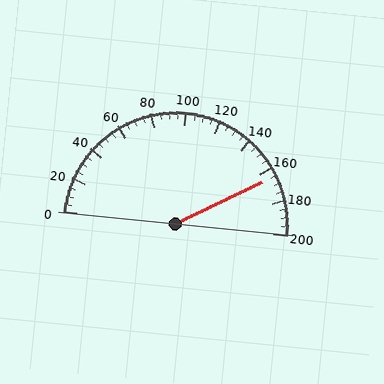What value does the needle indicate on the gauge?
The needle indicates approximately 165.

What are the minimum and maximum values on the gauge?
The gauge ranges from 0 to 200.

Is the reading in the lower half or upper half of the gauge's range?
The reading is in the upper half of the range (0 to 200).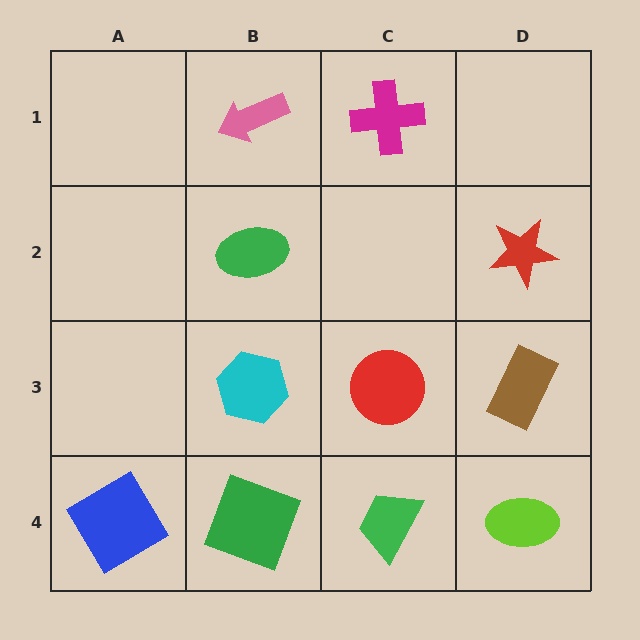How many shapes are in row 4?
4 shapes.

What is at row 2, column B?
A green ellipse.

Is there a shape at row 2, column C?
No, that cell is empty.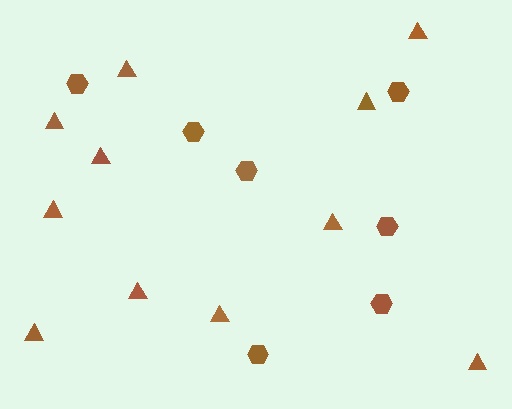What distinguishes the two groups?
There are 2 groups: one group of hexagons (7) and one group of triangles (11).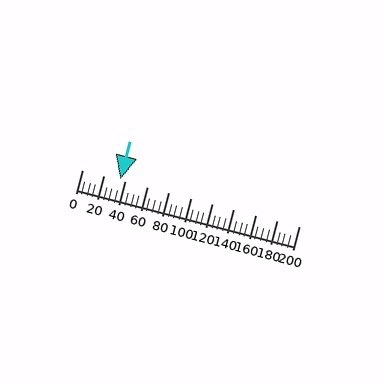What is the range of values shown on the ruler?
The ruler shows values from 0 to 200.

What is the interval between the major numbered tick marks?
The major tick marks are spaced 20 units apart.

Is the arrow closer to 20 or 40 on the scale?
The arrow is closer to 40.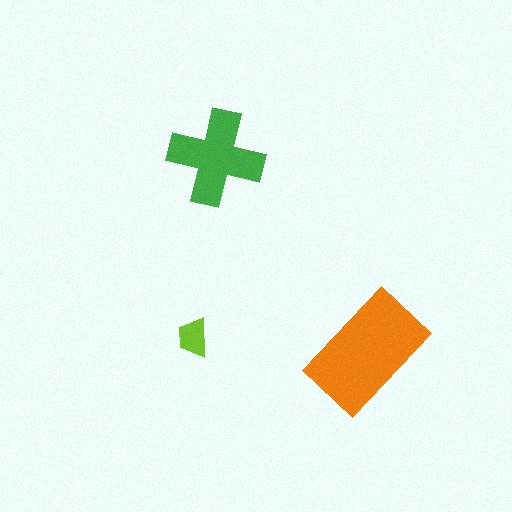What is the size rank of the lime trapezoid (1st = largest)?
3rd.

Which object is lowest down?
The orange rectangle is bottommost.